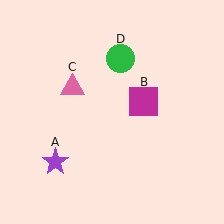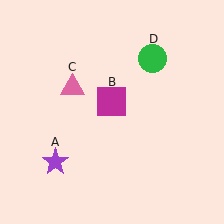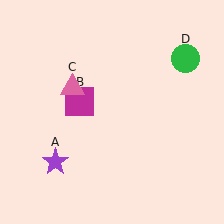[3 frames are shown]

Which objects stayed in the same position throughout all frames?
Purple star (object A) and pink triangle (object C) remained stationary.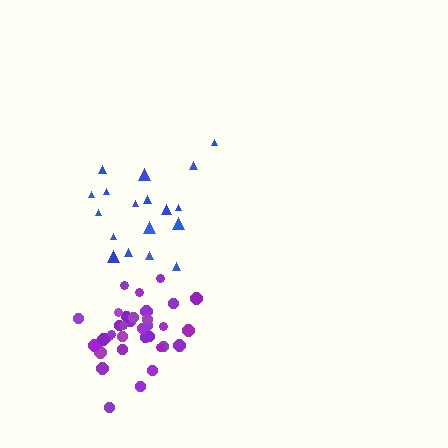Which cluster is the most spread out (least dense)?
Blue.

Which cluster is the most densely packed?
Purple.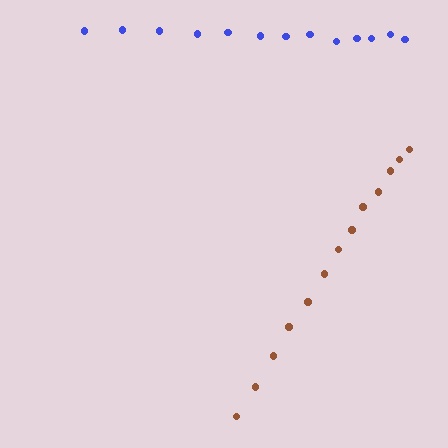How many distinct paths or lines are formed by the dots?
There are 2 distinct paths.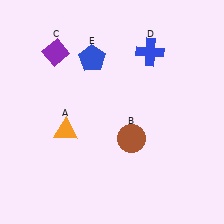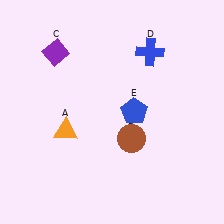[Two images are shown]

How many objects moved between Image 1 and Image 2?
1 object moved between the two images.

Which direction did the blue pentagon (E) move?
The blue pentagon (E) moved down.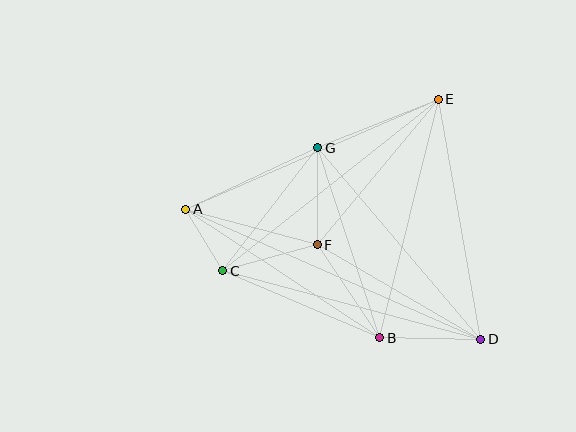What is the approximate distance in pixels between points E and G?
The distance between E and G is approximately 130 pixels.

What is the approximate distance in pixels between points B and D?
The distance between B and D is approximately 101 pixels.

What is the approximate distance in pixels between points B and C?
The distance between B and C is approximately 171 pixels.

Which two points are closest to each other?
Points A and C are closest to each other.